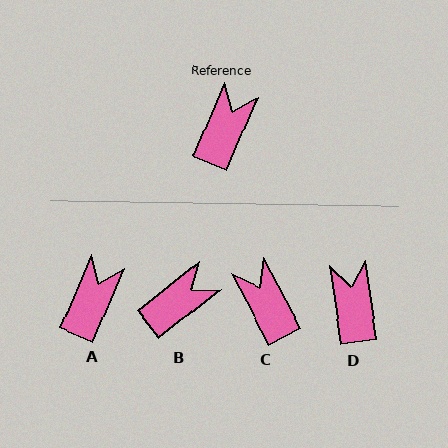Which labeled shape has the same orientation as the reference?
A.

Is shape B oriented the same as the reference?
No, it is off by about 29 degrees.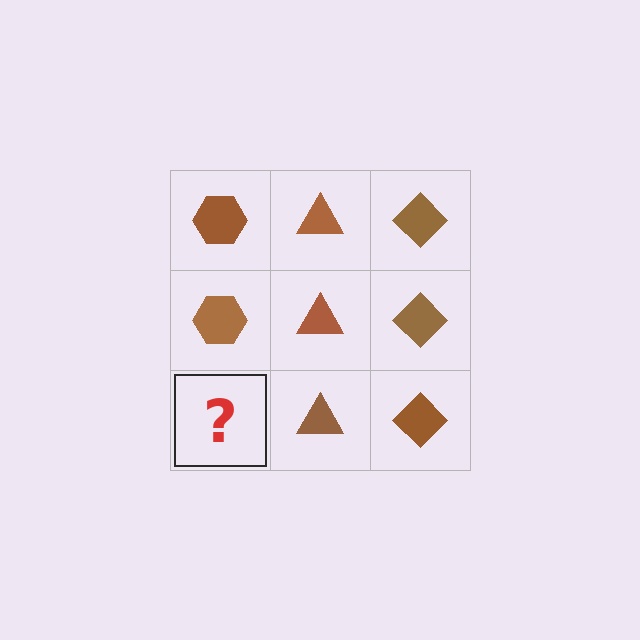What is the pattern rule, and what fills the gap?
The rule is that each column has a consistent shape. The gap should be filled with a brown hexagon.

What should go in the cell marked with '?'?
The missing cell should contain a brown hexagon.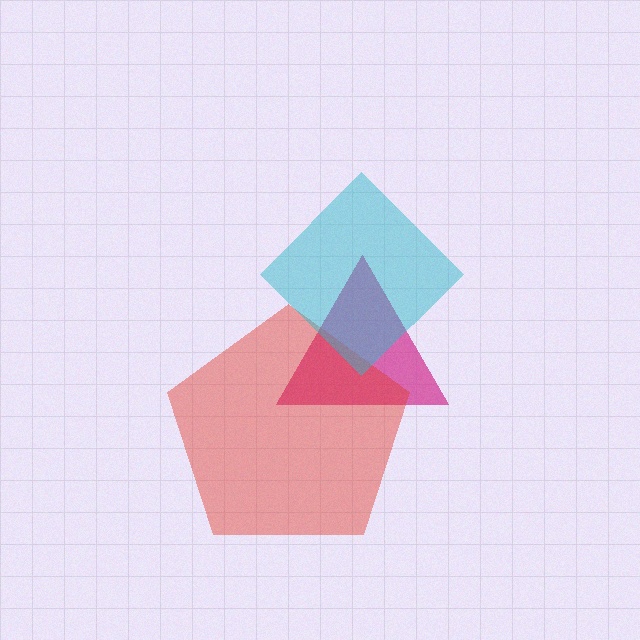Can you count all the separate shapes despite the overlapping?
Yes, there are 3 separate shapes.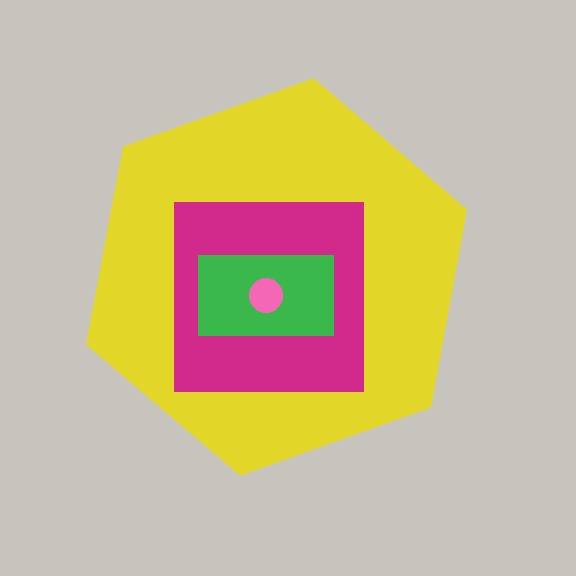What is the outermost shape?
The yellow hexagon.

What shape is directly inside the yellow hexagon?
The magenta square.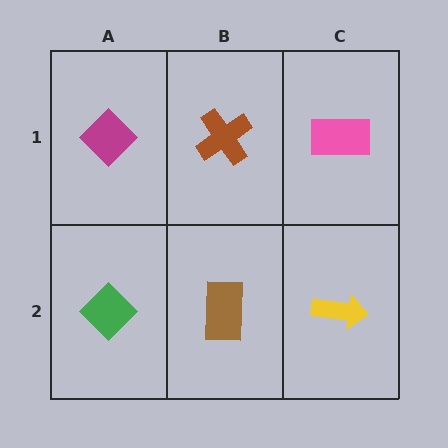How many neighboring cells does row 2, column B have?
3.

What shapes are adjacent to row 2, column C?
A pink rectangle (row 1, column C), a brown rectangle (row 2, column B).